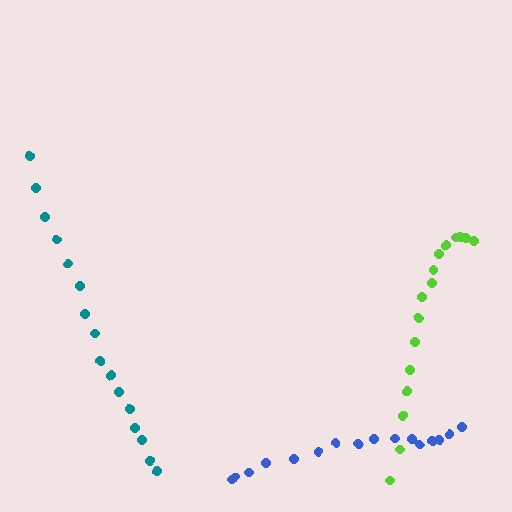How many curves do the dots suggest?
There are 3 distinct paths.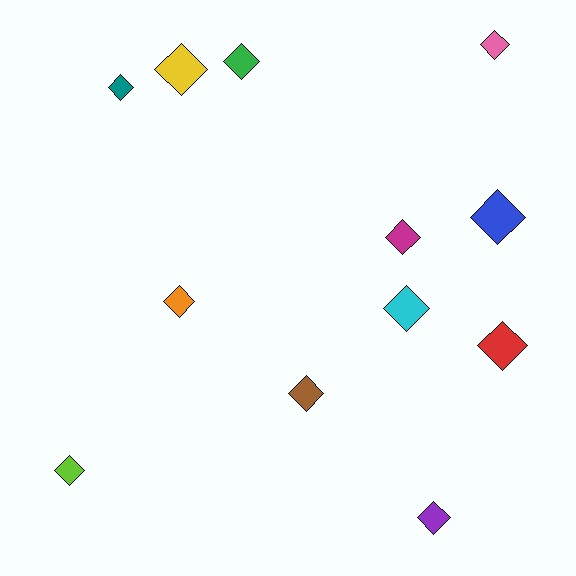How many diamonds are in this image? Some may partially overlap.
There are 12 diamonds.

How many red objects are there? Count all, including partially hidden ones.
There is 1 red object.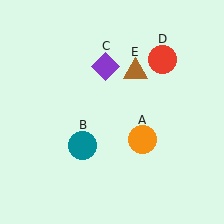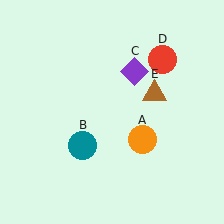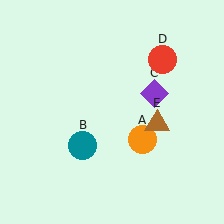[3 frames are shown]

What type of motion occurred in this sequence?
The purple diamond (object C), brown triangle (object E) rotated clockwise around the center of the scene.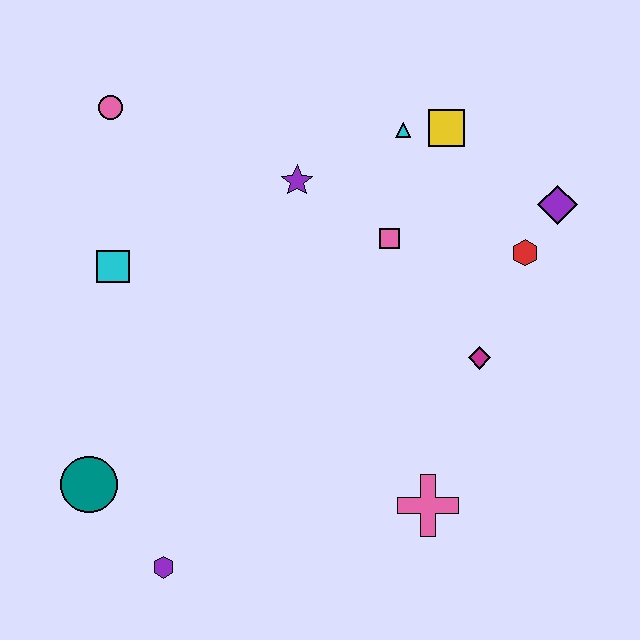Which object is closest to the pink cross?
The magenta diamond is closest to the pink cross.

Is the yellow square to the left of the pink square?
No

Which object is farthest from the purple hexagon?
The purple diamond is farthest from the purple hexagon.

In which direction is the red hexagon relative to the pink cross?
The red hexagon is above the pink cross.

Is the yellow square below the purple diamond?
No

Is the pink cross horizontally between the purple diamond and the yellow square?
No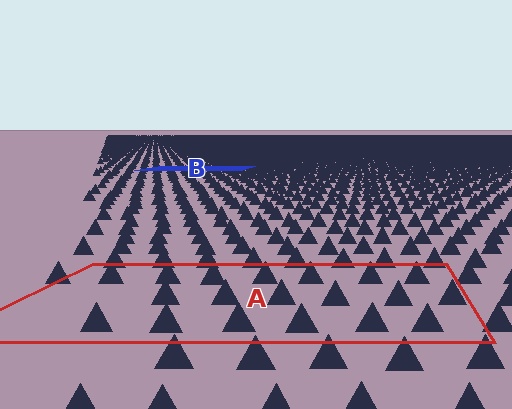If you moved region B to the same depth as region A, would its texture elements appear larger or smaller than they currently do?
They would appear larger. At a closer depth, the same texture elements are projected at a bigger on-screen size.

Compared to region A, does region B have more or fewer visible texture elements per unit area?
Region B has more texture elements per unit area — they are packed more densely because it is farther away.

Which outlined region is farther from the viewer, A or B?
Region B is farther from the viewer — the texture elements inside it appear smaller and more densely packed.